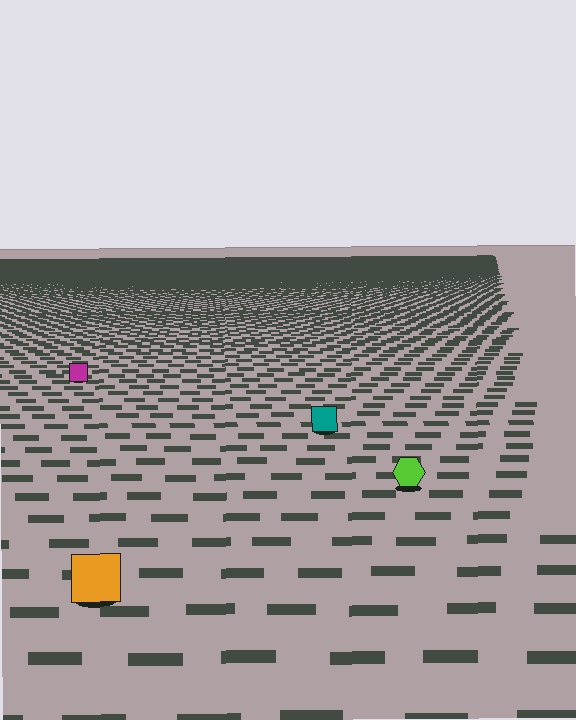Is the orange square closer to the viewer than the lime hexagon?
Yes. The orange square is closer — you can tell from the texture gradient: the ground texture is coarser near it.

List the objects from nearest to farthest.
From nearest to farthest: the orange square, the lime hexagon, the teal square, the magenta square.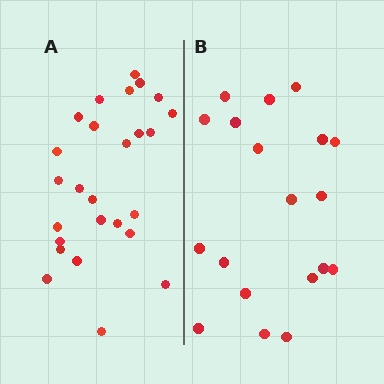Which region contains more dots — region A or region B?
Region A (the left region) has more dots.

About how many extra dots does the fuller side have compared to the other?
Region A has roughly 8 or so more dots than region B.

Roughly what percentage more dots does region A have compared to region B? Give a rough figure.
About 35% more.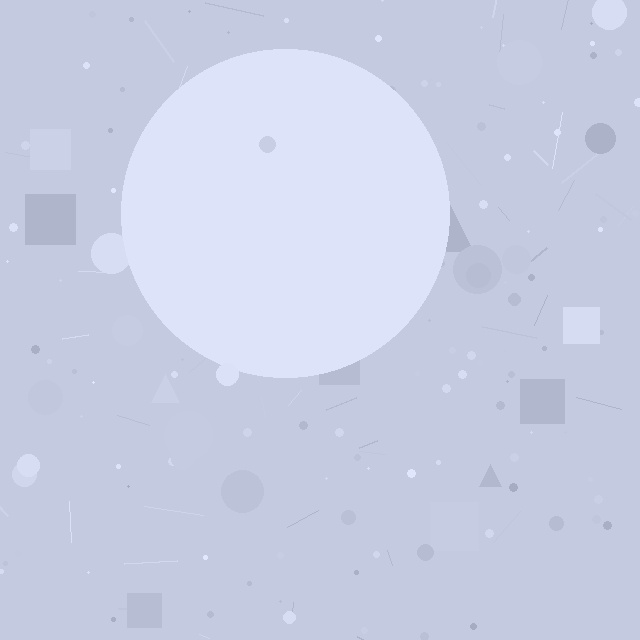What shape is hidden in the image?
A circle is hidden in the image.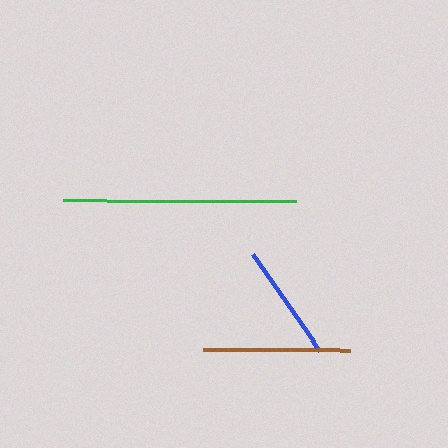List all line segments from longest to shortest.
From longest to shortest: green, brown, blue.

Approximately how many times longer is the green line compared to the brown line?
The green line is approximately 1.6 times the length of the brown line.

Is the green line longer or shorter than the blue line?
The green line is longer than the blue line.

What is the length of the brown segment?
The brown segment is approximately 147 pixels long.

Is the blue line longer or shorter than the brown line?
The brown line is longer than the blue line.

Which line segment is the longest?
The green line is the longest at approximately 233 pixels.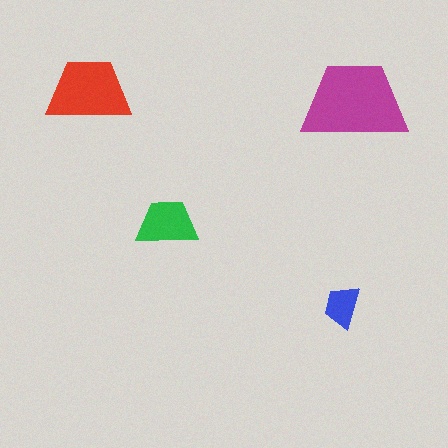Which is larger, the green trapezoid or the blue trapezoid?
The green one.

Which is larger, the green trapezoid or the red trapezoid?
The red one.